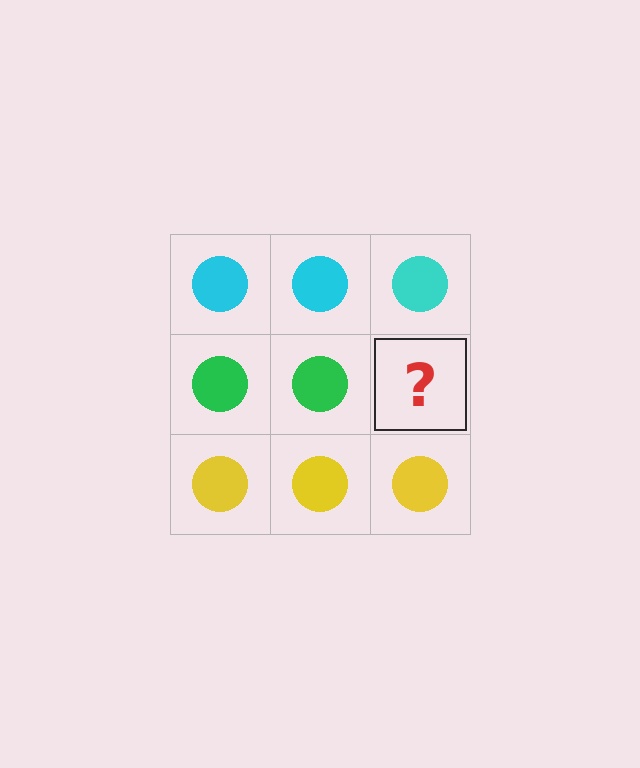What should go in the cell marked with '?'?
The missing cell should contain a green circle.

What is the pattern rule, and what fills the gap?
The rule is that each row has a consistent color. The gap should be filled with a green circle.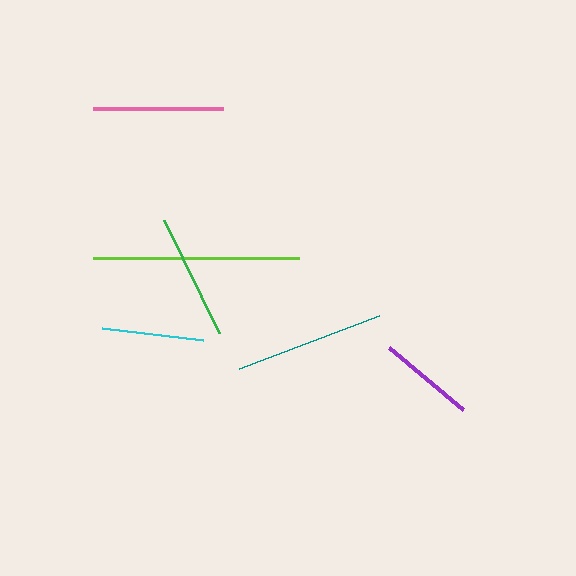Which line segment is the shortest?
The purple line is the shortest at approximately 97 pixels.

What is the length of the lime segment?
The lime segment is approximately 205 pixels long.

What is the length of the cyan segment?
The cyan segment is approximately 102 pixels long.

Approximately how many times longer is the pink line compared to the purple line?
The pink line is approximately 1.3 times the length of the purple line.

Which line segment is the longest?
The lime line is the longest at approximately 205 pixels.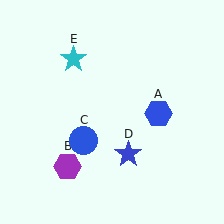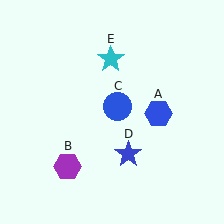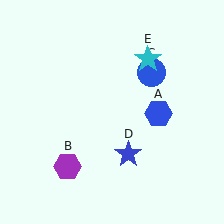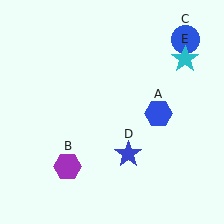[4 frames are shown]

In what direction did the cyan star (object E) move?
The cyan star (object E) moved right.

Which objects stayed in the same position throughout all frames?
Blue hexagon (object A) and purple hexagon (object B) and blue star (object D) remained stationary.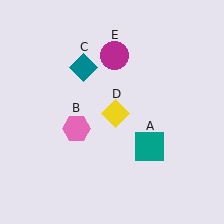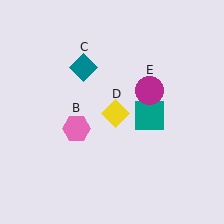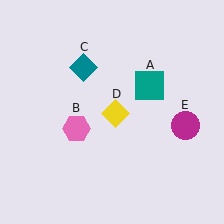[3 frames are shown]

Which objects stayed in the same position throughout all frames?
Pink hexagon (object B) and teal diamond (object C) and yellow diamond (object D) remained stationary.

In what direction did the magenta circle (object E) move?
The magenta circle (object E) moved down and to the right.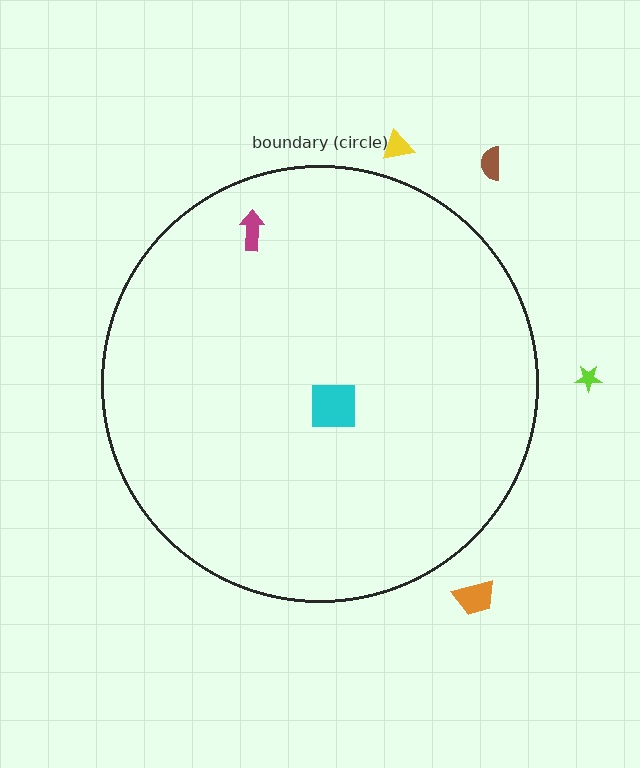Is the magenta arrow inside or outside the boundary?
Inside.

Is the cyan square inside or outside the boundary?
Inside.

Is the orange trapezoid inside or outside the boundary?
Outside.